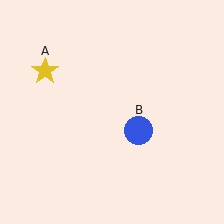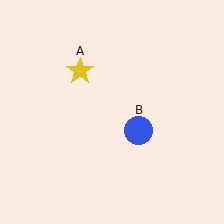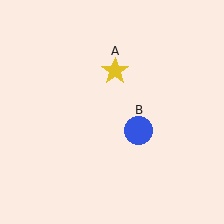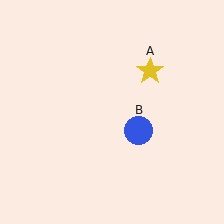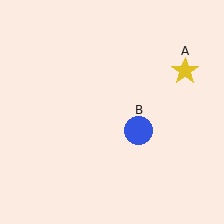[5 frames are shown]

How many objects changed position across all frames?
1 object changed position: yellow star (object A).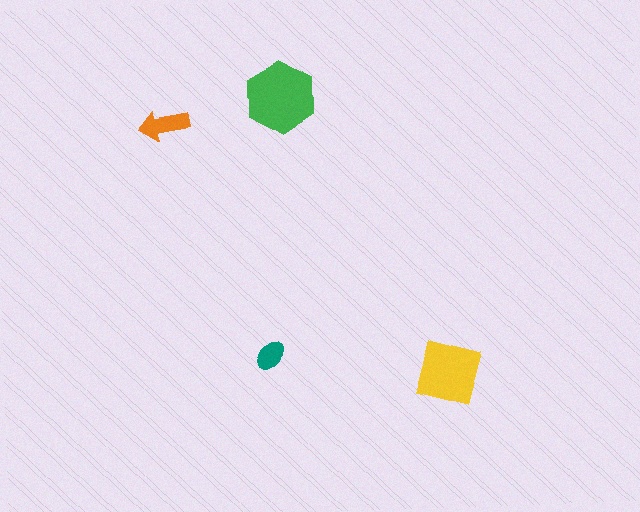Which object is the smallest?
The teal ellipse.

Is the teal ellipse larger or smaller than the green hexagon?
Smaller.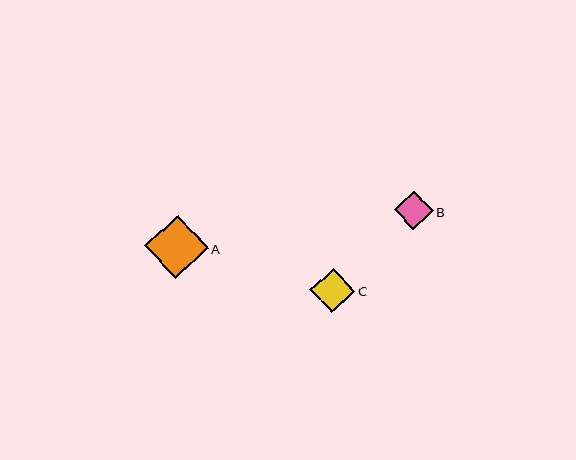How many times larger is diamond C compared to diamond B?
Diamond C is approximately 1.2 times the size of diamond B.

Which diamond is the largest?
Diamond A is the largest with a size of approximately 64 pixels.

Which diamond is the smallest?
Diamond B is the smallest with a size of approximately 39 pixels.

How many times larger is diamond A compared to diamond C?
Diamond A is approximately 1.4 times the size of diamond C.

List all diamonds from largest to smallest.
From largest to smallest: A, C, B.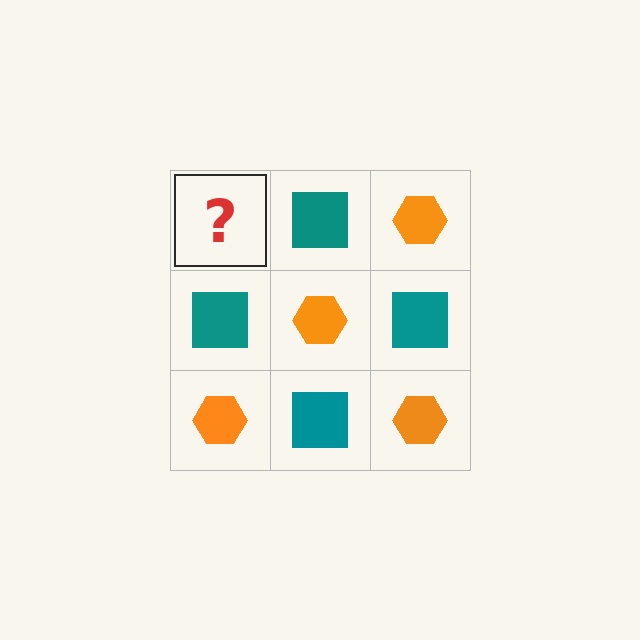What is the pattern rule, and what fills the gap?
The rule is that it alternates orange hexagon and teal square in a checkerboard pattern. The gap should be filled with an orange hexagon.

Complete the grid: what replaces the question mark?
The question mark should be replaced with an orange hexagon.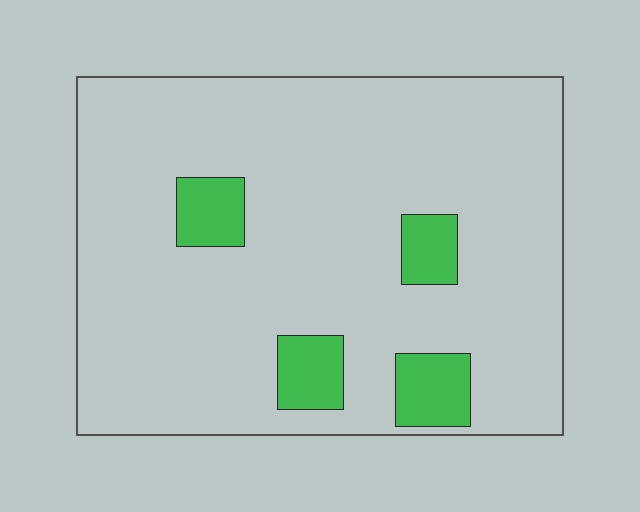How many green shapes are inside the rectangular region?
4.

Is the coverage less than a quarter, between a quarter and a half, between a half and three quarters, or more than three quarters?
Less than a quarter.